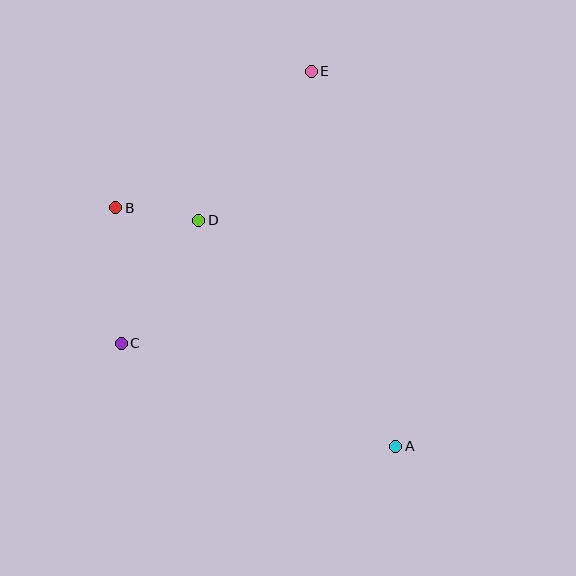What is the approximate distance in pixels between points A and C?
The distance between A and C is approximately 293 pixels.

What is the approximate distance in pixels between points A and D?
The distance between A and D is approximately 300 pixels.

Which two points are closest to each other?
Points B and D are closest to each other.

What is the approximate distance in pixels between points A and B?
The distance between A and B is approximately 368 pixels.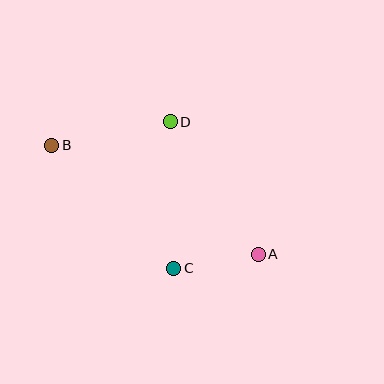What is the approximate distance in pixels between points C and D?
The distance between C and D is approximately 147 pixels.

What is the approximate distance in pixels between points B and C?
The distance between B and C is approximately 173 pixels.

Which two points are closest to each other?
Points A and C are closest to each other.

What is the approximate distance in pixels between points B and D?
The distance between B and D is approximately 121 pixels.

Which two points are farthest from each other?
Points A and B are farthest from each other.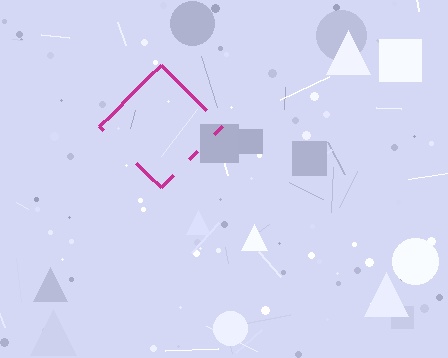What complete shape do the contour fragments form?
The contour fragments form a diamond.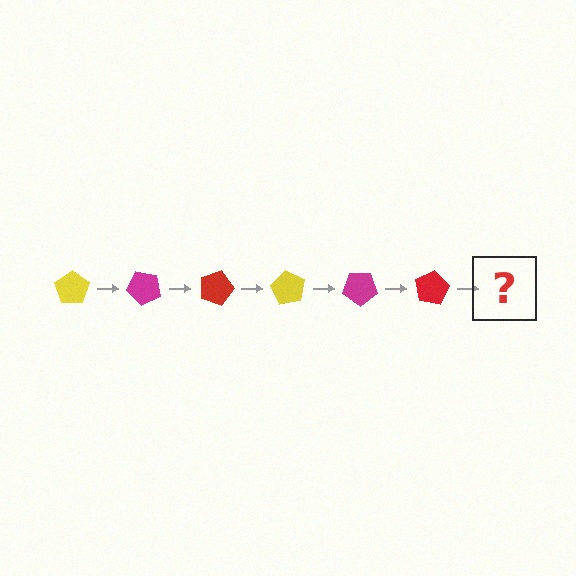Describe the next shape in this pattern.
It should be a yellow pentagon, rotated 270 degrees from the start.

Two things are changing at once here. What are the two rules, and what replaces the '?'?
The two rules are that it rotates 45 degrees each step and the color cycles through yellow, magenta, and red. The '?' should be a yellow pentagon, rotated 270 degrees from the start.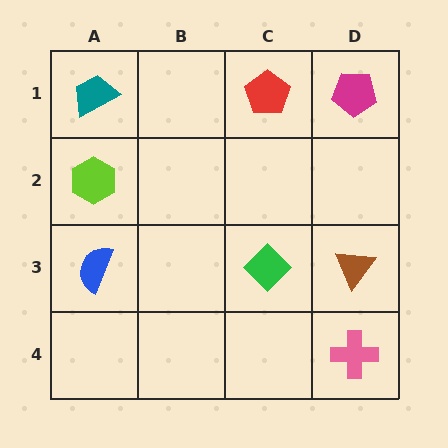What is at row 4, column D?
A pink cross.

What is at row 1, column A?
A teal trapezoid.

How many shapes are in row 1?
3 shapes.